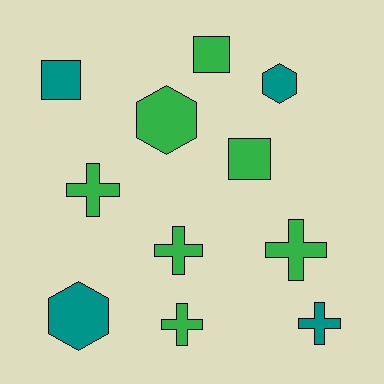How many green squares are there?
There are 2 green squares.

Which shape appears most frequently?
Cross, with 5 objects.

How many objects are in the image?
There are 11 objects.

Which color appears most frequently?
Green, with 7 objects.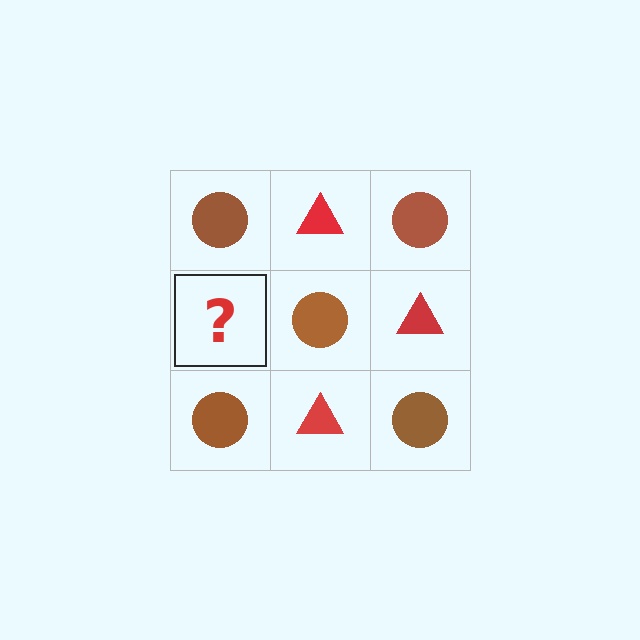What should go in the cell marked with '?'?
The missing cell should contain a red triangle.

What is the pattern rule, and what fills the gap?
The rule is that it alternates brown circle and red triangle in a checkerboard pattern. The gap should be filled with a red triangle.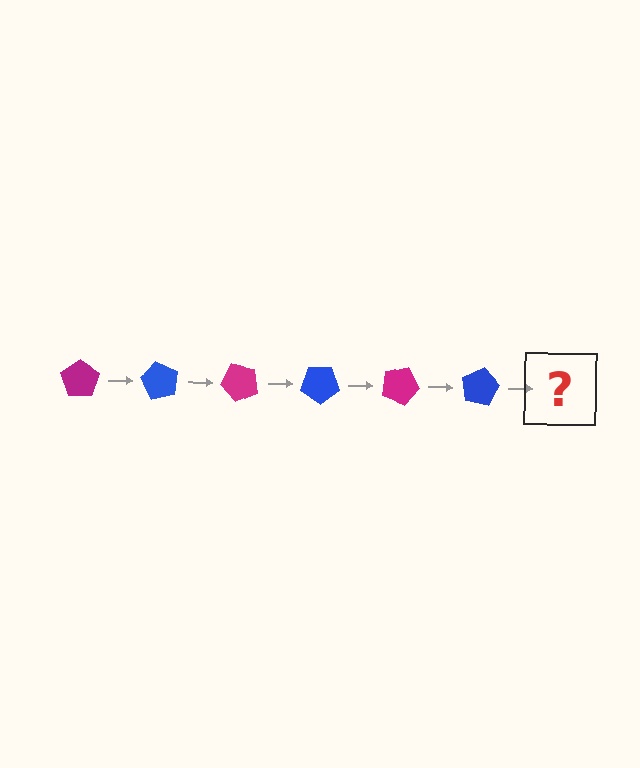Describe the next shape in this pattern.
It should be a magenta pentagon, rotated 360 degrees from the start.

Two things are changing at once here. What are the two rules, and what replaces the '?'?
The two rules are that it rotates 60 degrees each step and the color cycles through magenta and blue. The '?' should be a magenta pentagon, rotated 360 degrees from the start.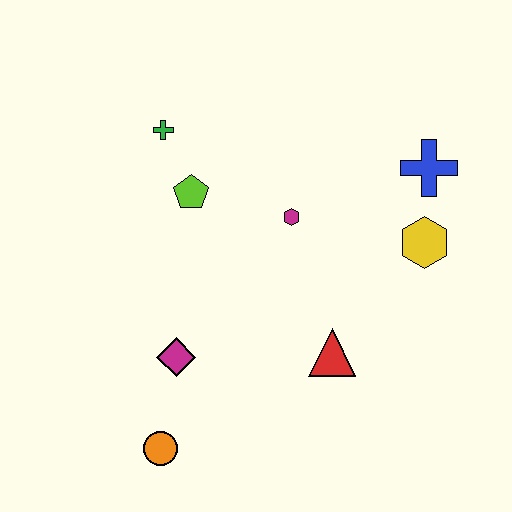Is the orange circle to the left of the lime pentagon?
Yes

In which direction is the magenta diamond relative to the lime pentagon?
The magenta diamond is below the lime pentagon.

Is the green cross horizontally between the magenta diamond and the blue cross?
No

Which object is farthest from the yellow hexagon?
The orange circle is farthest from the yellow hexagon.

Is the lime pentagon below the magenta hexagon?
No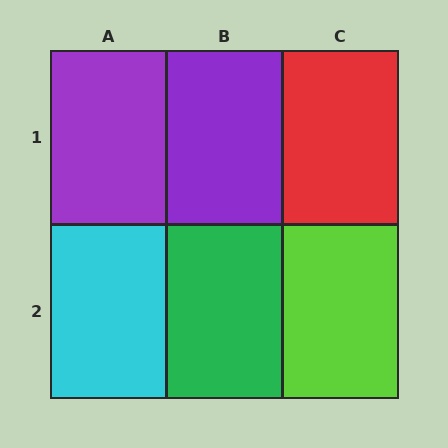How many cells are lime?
1 cell is lime.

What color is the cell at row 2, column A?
Cyan.